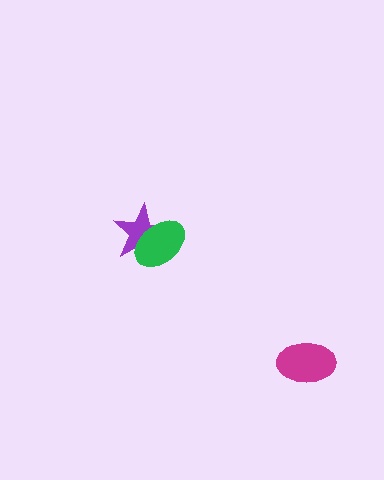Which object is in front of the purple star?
The green ellipse is in front of the purple star.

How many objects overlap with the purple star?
1 object overlaps with the purple star.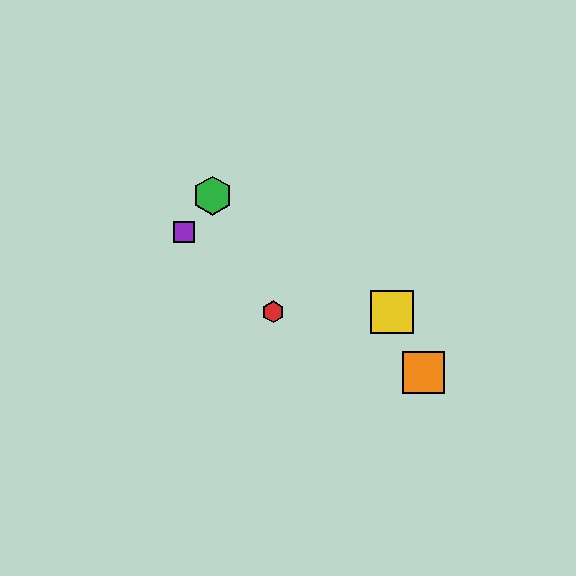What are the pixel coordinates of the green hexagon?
The green hexagon is at (213, 196).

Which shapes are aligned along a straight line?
The red hexagon, the blue hexagon, the orange square are aligned along a straight line.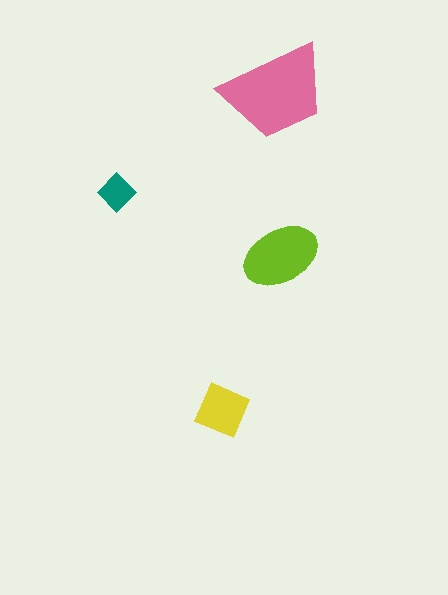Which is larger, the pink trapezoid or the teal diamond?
The pink trapezoid.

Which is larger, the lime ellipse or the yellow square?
The lime ellipse.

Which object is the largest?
The pink trapezoid.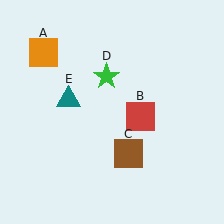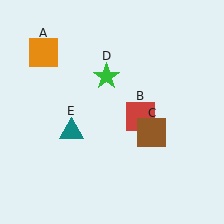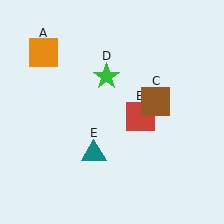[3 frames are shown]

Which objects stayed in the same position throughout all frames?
Orange square (object A) and red square (object B) and green star (object D) remained stationary.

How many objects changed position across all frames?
2 objects changed position: brown square (object C), teal triangle (object E).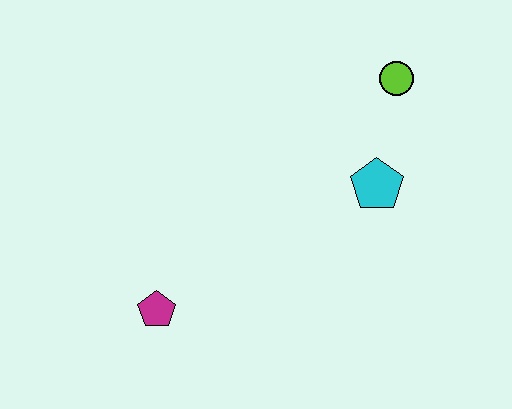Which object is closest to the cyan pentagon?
The lime circle is closest to the cyan pentagon.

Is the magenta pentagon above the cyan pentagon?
No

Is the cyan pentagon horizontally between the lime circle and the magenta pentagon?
Yes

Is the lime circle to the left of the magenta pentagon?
No